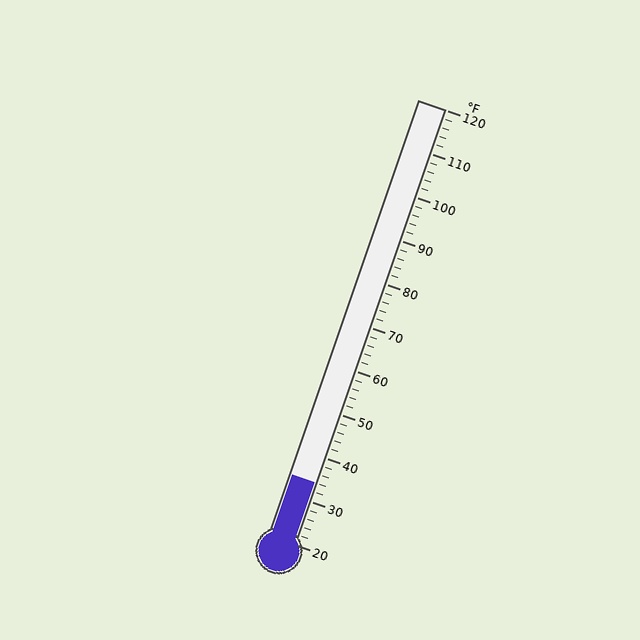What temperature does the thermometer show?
The thermometer shows approximately 34°F.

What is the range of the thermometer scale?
The thermometer scale ranges from 20°F to 120°F.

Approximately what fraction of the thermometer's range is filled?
The thermometer is filled to approximately 15% of its range.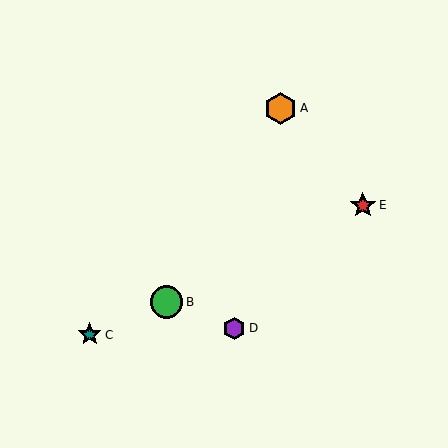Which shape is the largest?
The orange hexagon (labeled A) is the largest.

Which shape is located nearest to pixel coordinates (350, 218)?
The red star (labeled E) at (363, 205) is nearest to that location.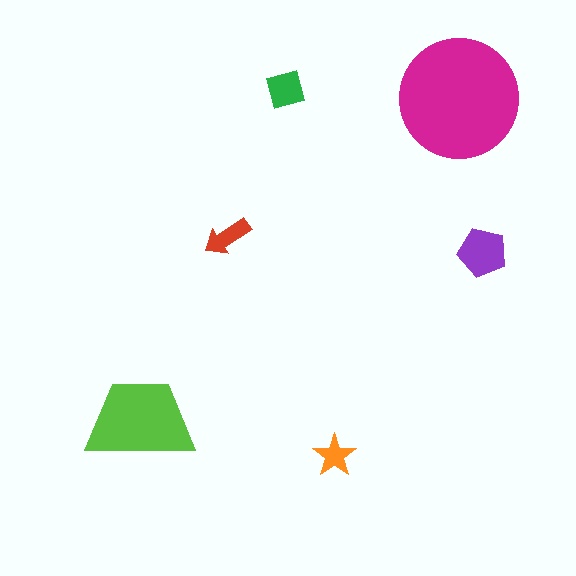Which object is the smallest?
The orange star.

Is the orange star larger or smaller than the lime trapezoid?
Smaller.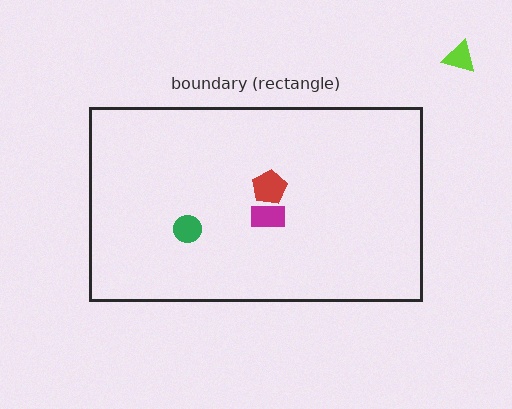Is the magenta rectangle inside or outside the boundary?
Inside.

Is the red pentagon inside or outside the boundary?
Inside.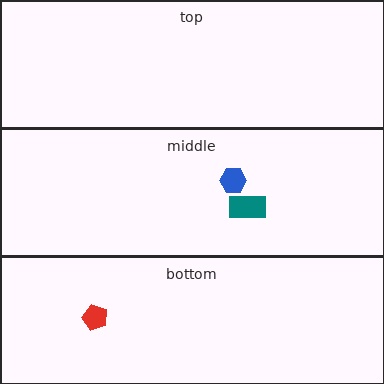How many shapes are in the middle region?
2.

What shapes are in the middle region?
The blue hexagon, the teal rectangle.